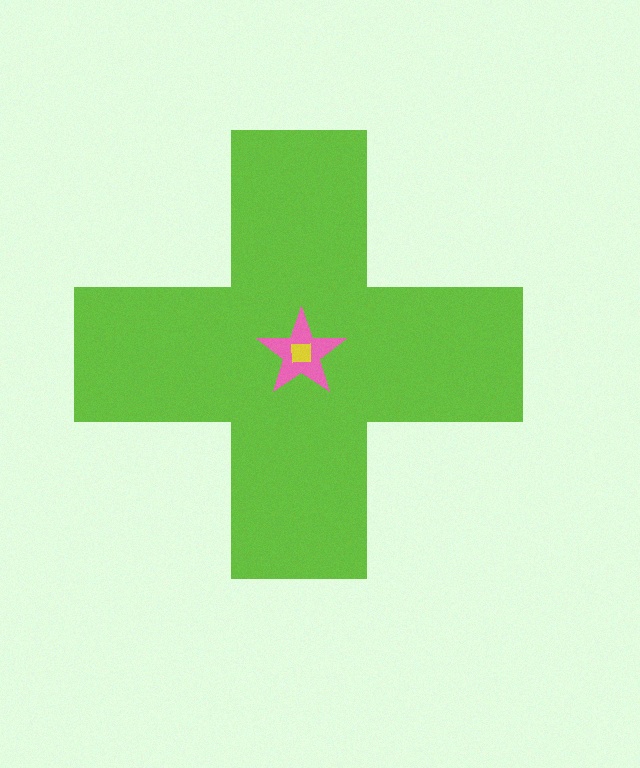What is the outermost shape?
The lime cross.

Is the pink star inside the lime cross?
Yes.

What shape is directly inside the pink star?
The yellow square.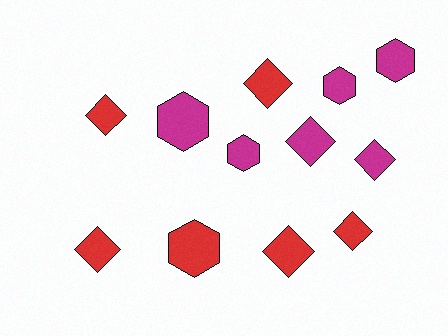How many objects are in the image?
There are 12 objects.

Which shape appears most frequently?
Diamond, with 7 objects.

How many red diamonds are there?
There are 5 red diamonds.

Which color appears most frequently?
Magenta, with 6 objects.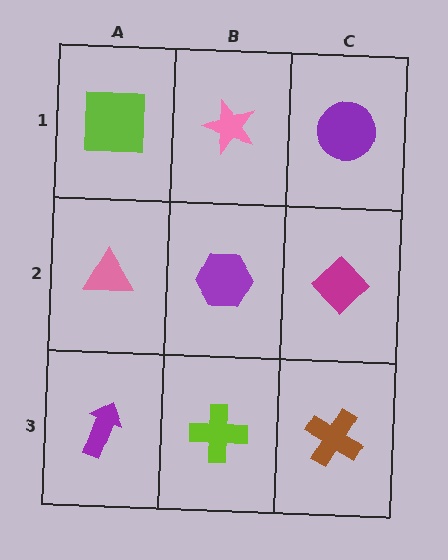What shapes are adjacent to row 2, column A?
A lime square (row 1, column A), a purple arrow (row 3, column A), a purple hexagon (row 2, column B).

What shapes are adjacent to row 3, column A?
A pink triangle (row 2, column A), a lime cross (row 3, column B).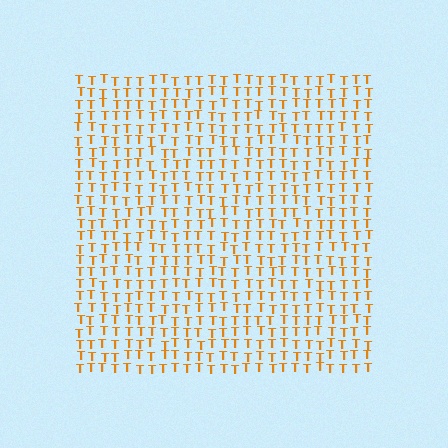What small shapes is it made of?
It is made of small letter T's.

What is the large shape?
The large shape is a square.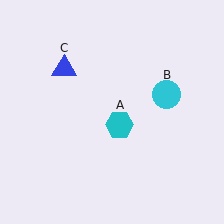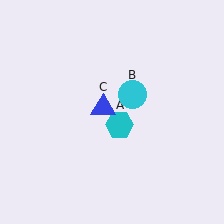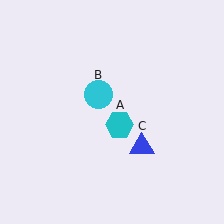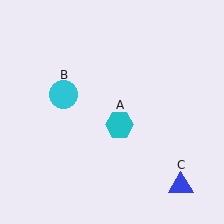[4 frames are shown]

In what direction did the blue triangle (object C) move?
The blue triangle (object C) moved down and to the right.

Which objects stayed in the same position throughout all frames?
Cyan hexagon (object A) remained stationary.